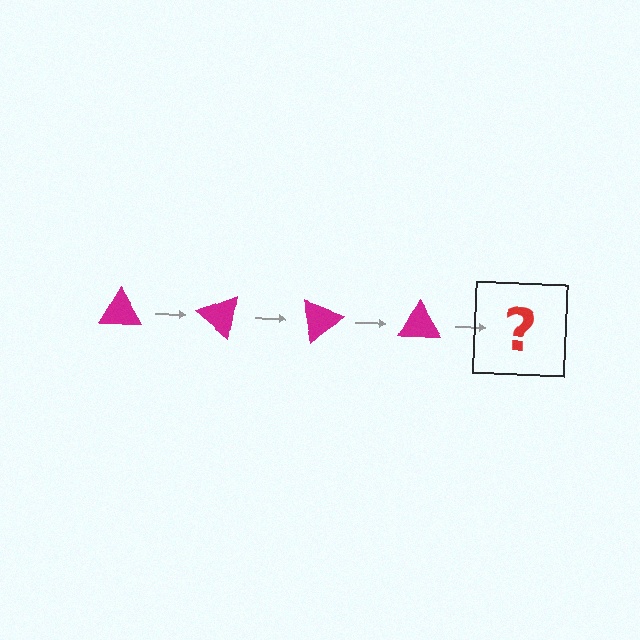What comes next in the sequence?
The next element should be a magenta triangle rotated 160 degrees.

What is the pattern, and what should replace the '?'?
The pattern is that the triangle rotates 40 degrees each step. The '?' should be a magenta triangle rotated 160 degrees.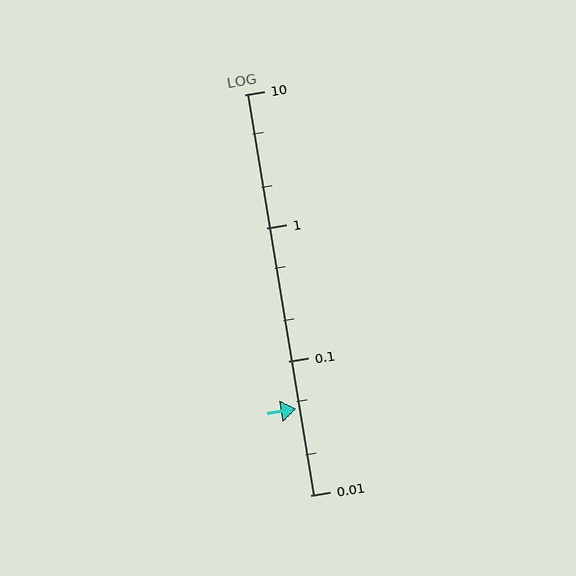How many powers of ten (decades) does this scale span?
The scale spans 3 decades, from 0.01 to 10.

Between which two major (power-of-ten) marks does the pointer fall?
The pointer is between 0.01 and 0.1.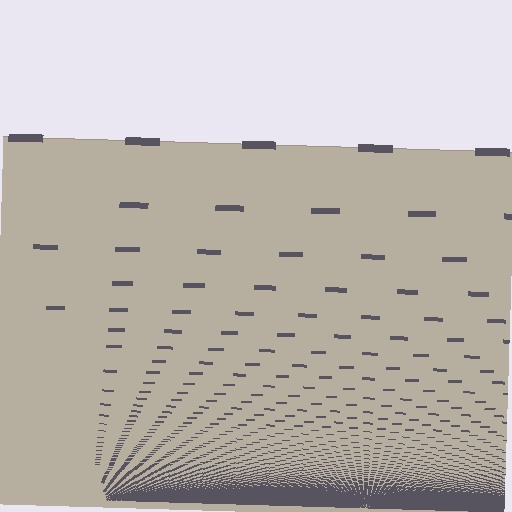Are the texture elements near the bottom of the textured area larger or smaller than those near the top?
Smaller. The gradient is inverted — elements near the bottom are smaller and denser.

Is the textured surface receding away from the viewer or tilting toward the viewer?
The surface appears to tilt toward the viewer. Texture elements get larger and sparser toward the top.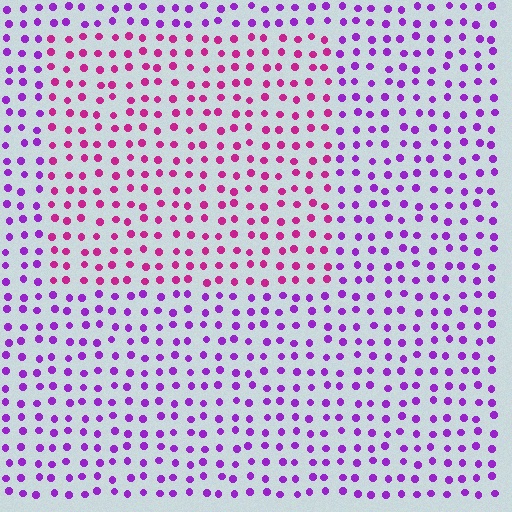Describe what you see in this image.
The image is filled with small purple elements in a uniform arrangement. A rectangle-shaped region is visible where the elements are tinted to a slightly different hue, forming a subtle color boundary.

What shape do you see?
I see a rectangle.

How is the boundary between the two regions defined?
The boundary is defined purely by a slight shift in hue (about 38 degrees). Spacing, size, and orientation are identical on both sides.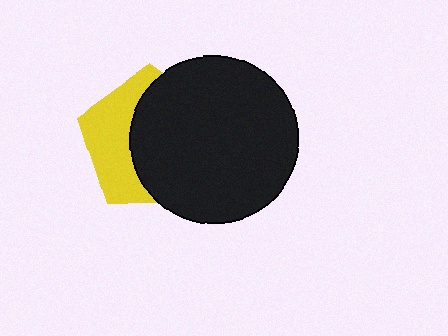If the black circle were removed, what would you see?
You would see the complete yellow pentagon.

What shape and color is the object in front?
The object in front is a black circle.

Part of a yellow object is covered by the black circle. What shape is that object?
It is a pentagon.